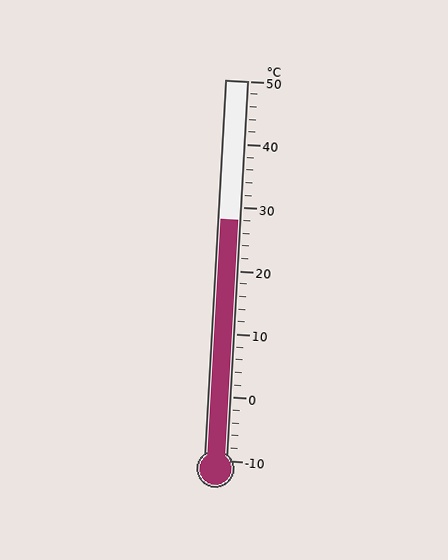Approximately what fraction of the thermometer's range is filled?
The thermometer is filled to approximately 65% of its range.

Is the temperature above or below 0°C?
The temperature is above 0°C.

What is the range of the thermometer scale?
The thermometer scale ranges from -10°C to 50°C.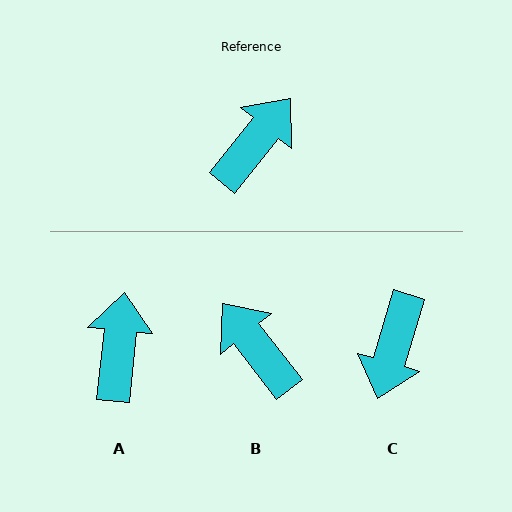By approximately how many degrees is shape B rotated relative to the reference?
Approximately 77 degrees counter-clockwise.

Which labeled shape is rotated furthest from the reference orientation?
C, about 158 degrees away.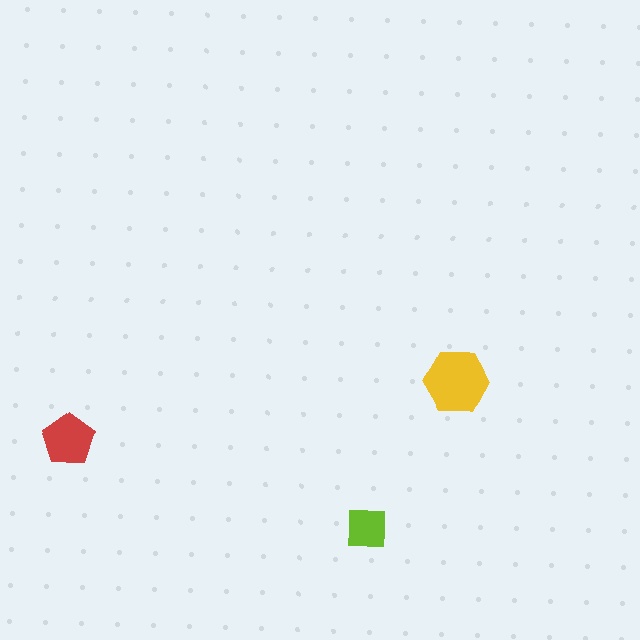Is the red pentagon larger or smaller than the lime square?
Larger.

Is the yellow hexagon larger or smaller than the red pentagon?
Larger.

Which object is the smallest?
The lime square.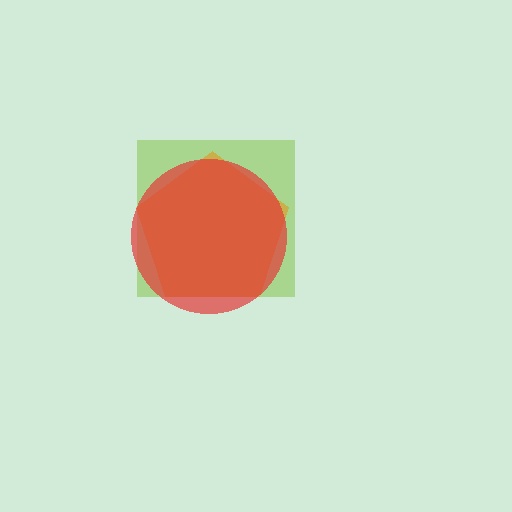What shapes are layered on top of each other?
The layered shapes are: a lime square, an orange pentagon, a red circle.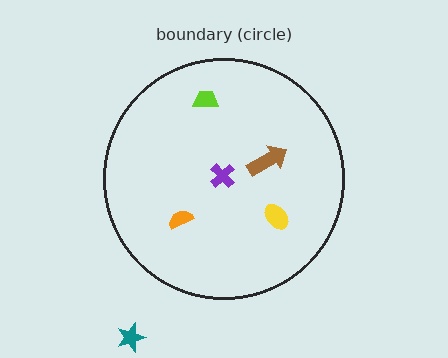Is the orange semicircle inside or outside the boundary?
Inside.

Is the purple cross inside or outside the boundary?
Inside.